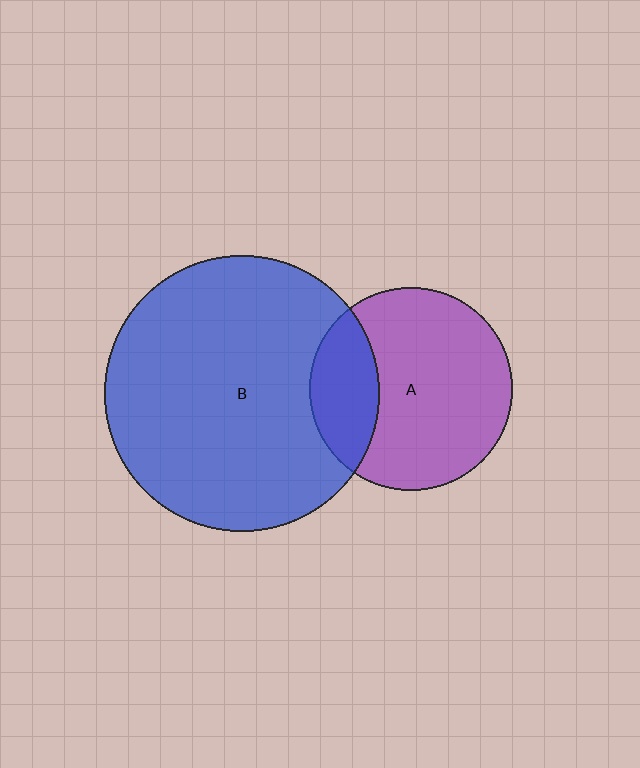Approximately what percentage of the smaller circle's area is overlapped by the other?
Approximately 25%.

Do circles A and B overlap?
Yes.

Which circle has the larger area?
Circle B (blue).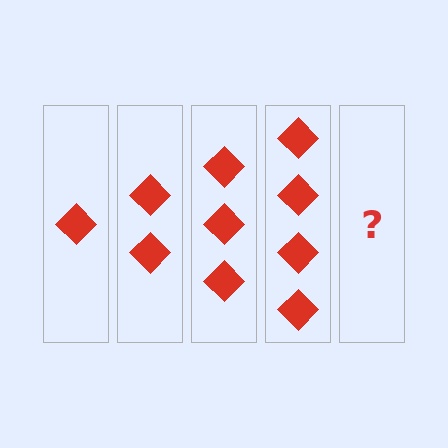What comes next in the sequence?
The next element should be 5 diamonds.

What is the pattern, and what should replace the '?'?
The pattern is that each step adds one more diamond. The '?' should be 5 diamonds.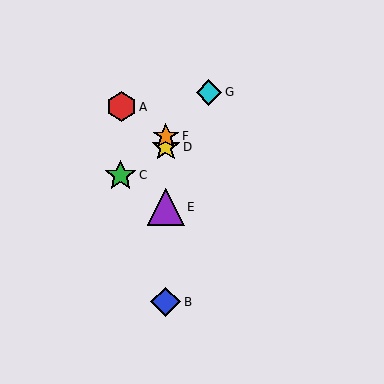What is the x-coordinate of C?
Object C is at x≈121.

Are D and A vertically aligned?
No, D is at x≈166 and A is at x≈121.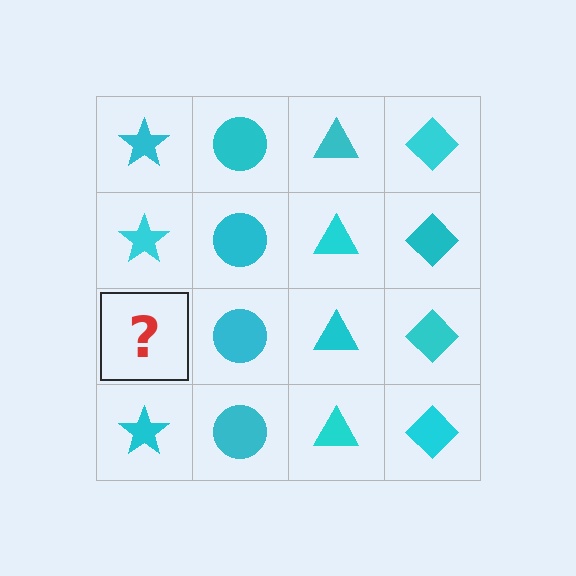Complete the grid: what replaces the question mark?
The question mark should be replaced with a cyan star.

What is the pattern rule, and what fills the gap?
The rule is that each column has a consistent shape. The gap should be filled with a cyan star.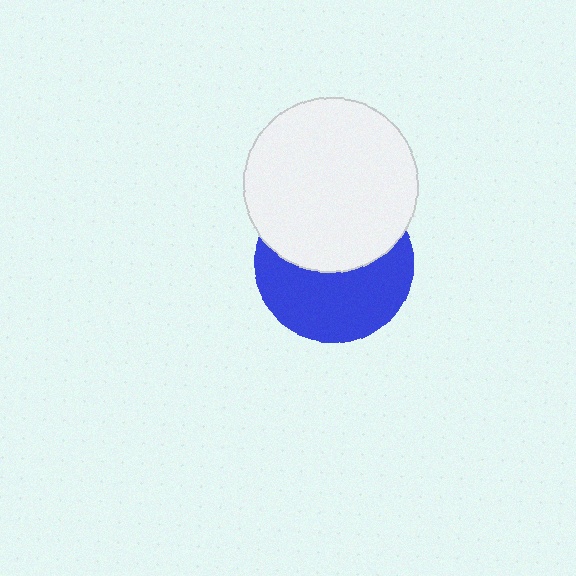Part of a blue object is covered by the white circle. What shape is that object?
It is a circle.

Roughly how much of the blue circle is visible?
About half of it is visible (roughly 53%).